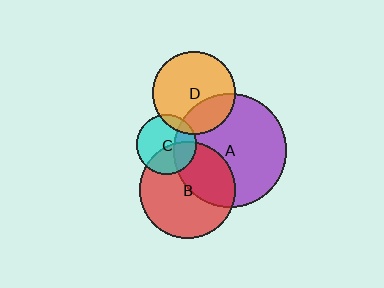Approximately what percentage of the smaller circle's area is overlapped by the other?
Approximately 40%.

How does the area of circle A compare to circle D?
Approximately 1.9 times.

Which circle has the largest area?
Circle A (purple).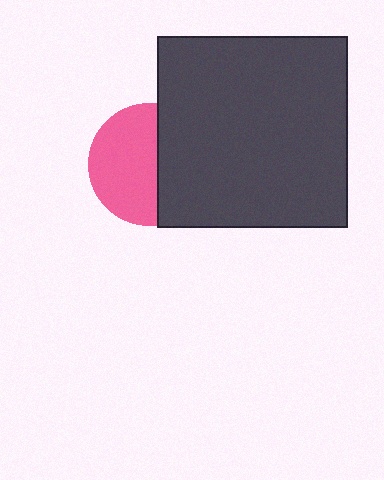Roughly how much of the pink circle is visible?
About half of it is visible (roughly 58%).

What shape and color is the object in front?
The object in front is a dark gray square.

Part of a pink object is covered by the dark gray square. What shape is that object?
It is a circle.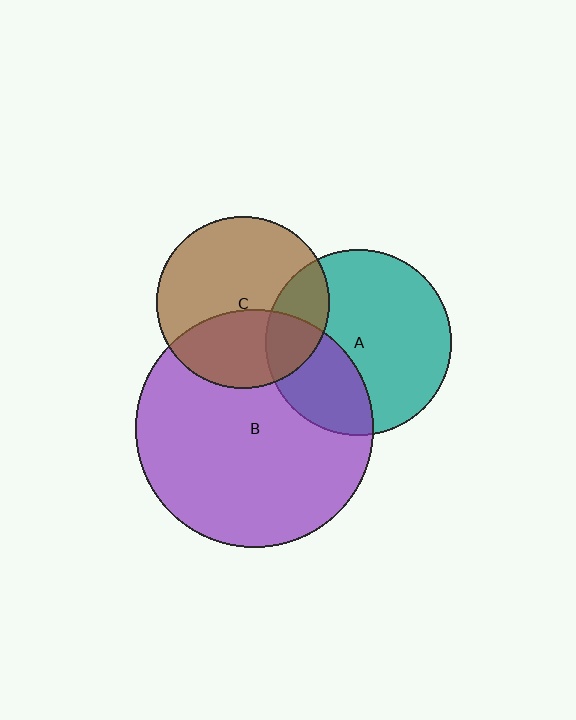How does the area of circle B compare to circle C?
Approximately 1.9 times.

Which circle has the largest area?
Circle B (purple).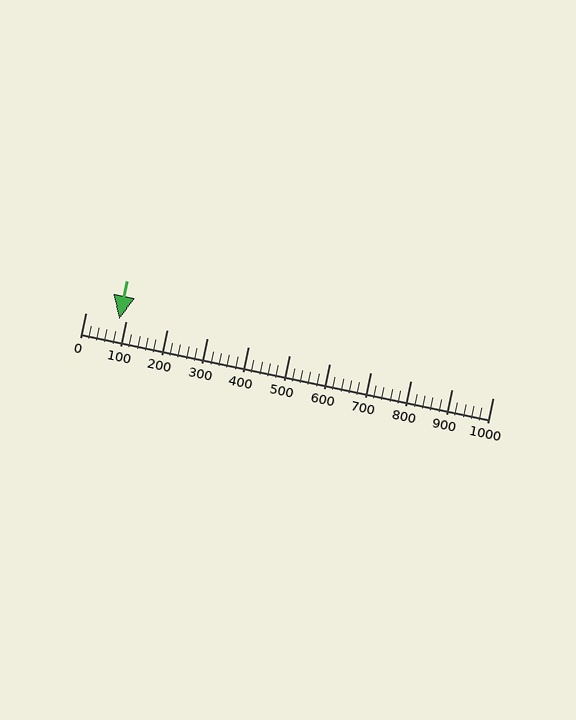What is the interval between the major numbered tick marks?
The major tick marks are spaced 100 units apart.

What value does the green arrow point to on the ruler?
The green arrow points to approximately 84.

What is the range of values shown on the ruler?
The ruler shows values from 0 to 1000.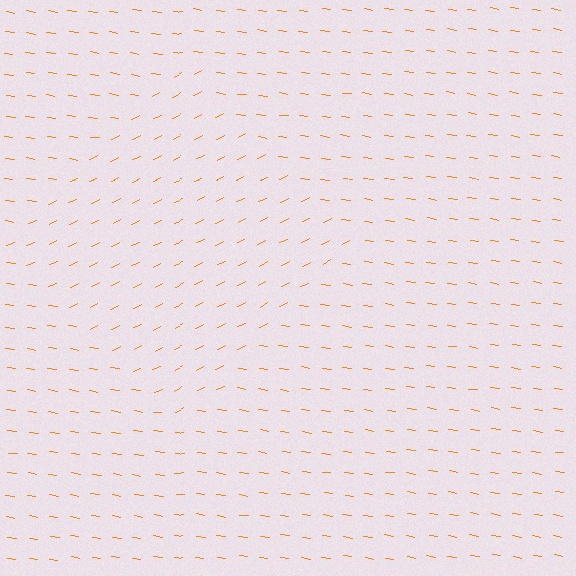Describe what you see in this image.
The image is filled with small orange line segments. A diamond region in the image has lines oriented differently from the surrounding lines, creating a visible texture boundary.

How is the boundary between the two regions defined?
The boundary is defined purely by a change in line orientation (approximately 34 degrees difference). All lines are the same color and thickness.